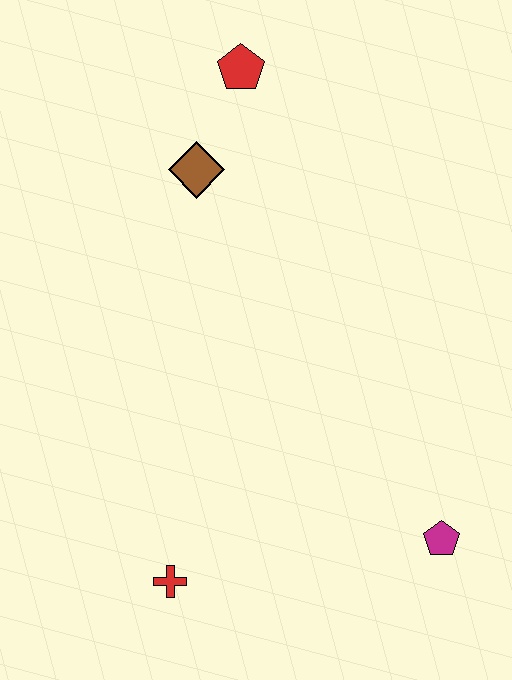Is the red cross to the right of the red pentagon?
No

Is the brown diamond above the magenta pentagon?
Yes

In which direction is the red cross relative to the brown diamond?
The red cross is below the brown diamond.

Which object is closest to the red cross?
The magenta pentagon is closest to the red cross.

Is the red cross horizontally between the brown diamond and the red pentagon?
No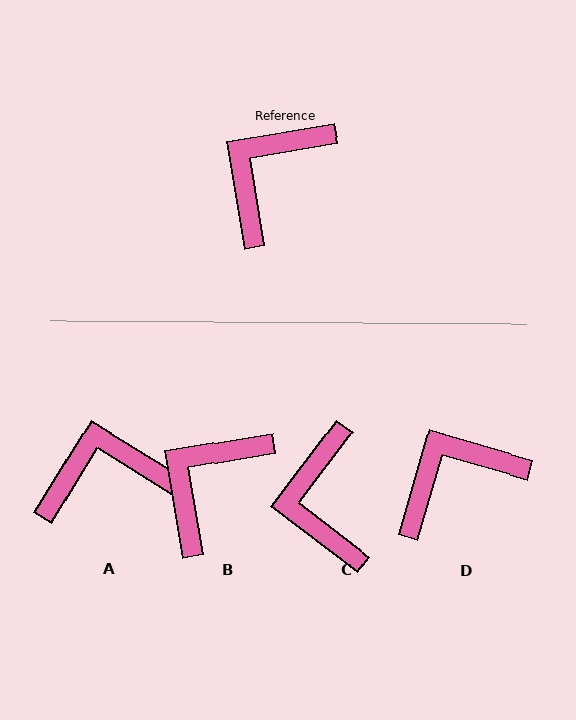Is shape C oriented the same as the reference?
No, it is off by about 43 degrees.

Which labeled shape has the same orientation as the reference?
B.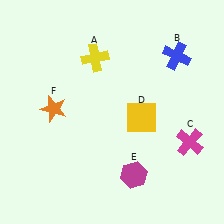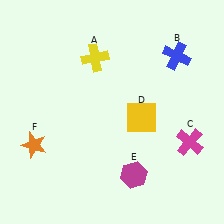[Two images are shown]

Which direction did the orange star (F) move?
The orange star (F) moved down.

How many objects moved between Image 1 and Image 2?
1 object moved between the two images.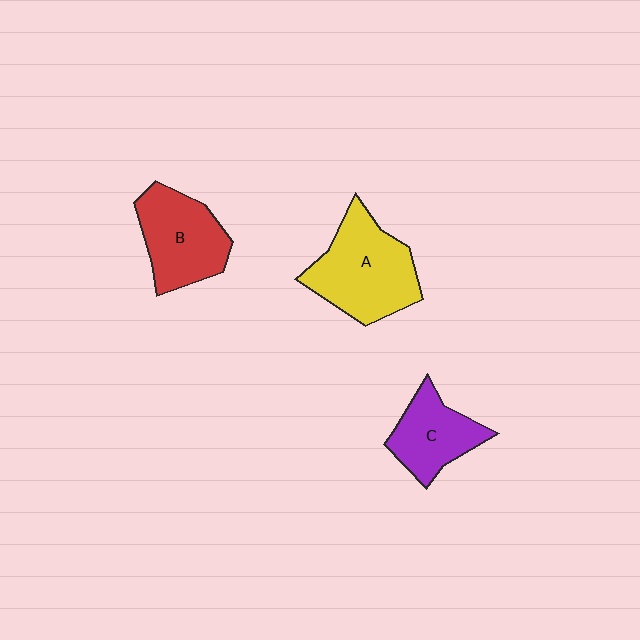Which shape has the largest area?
Shape A (yellow).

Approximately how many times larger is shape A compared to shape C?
Approximately 1.5 times.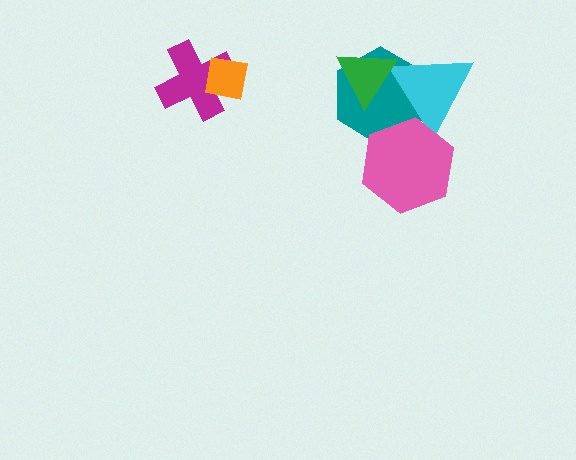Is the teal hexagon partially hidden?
Yes, it is partially covered by another shape.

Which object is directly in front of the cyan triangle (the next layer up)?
The green triangle is directly in front of the cyan triangle.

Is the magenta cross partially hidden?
Yes, it is partially covered by another shape.